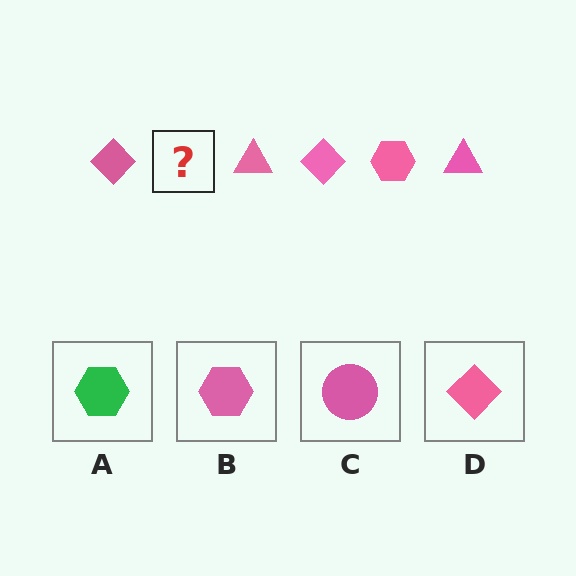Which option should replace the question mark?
Option B.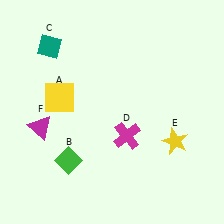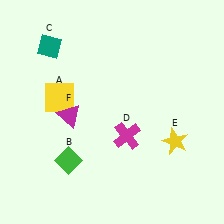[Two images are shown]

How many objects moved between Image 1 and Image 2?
1 object moved between the two images.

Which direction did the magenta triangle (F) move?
The magenta triangle (F) moved right.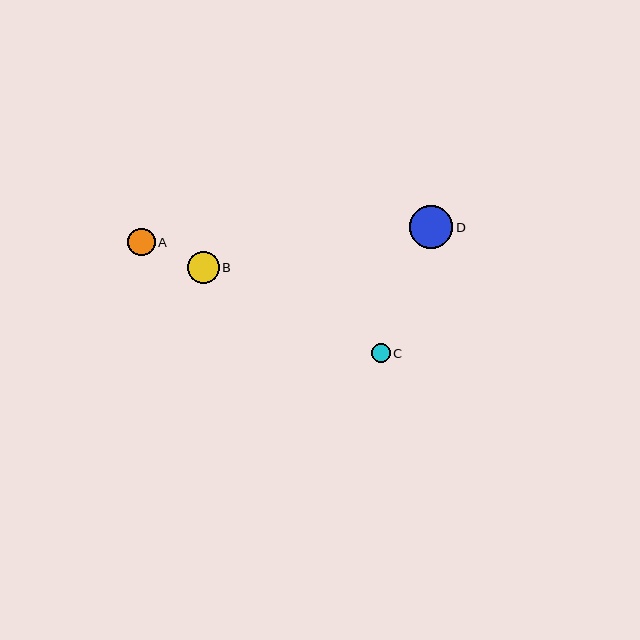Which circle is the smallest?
Circle C is the smallest with a size of approximately 19 pixels.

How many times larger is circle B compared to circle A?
Circle B is approximately 1.2 times the size of circle A.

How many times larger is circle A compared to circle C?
Circle A is approximately 1.5 times the size of circle C.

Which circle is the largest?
Circle D is the largest with a size of approximately 43 pixels.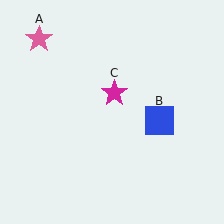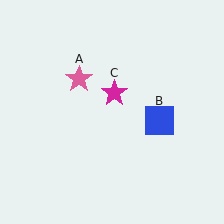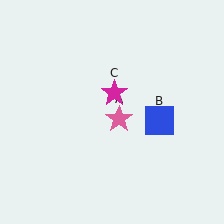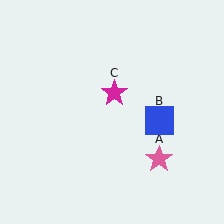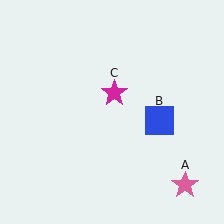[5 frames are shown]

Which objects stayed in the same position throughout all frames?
Blue square (object B) and magenta star (object C) remained stationary.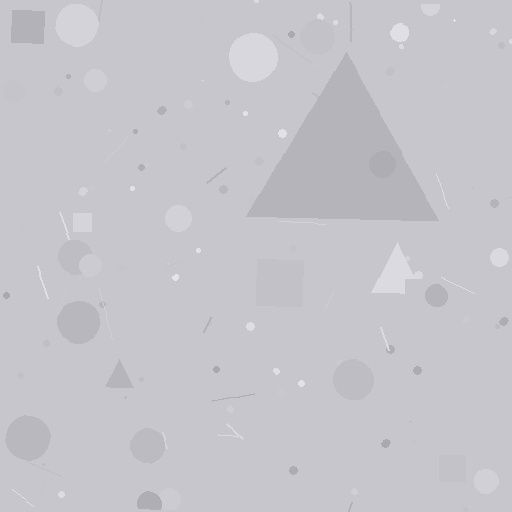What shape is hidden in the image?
A triangle is hidden in the image.